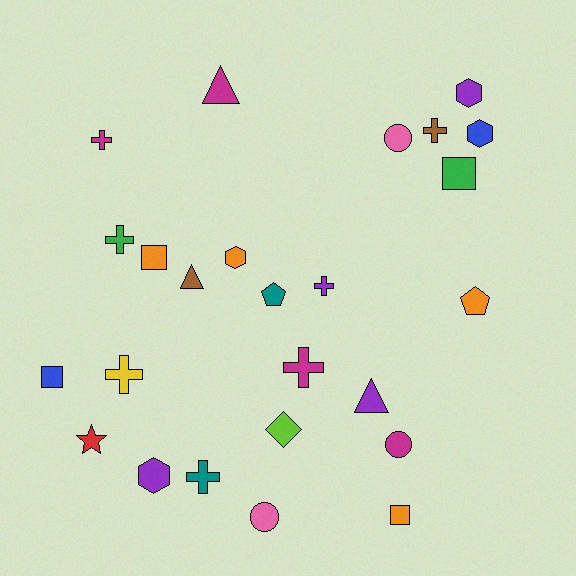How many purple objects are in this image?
There are 4 purple objects.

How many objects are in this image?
There are 25 objects.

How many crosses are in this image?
There are 7 crosses.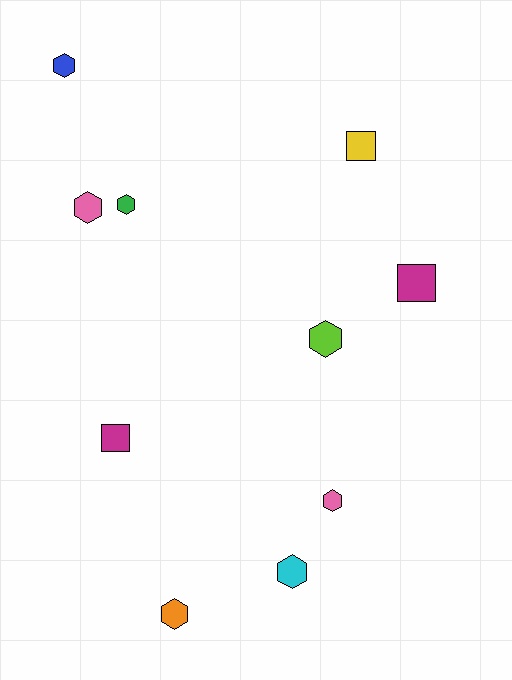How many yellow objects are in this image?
There is 1 yellow object.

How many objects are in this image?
There are 10 objects.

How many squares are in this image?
There are 3 squares.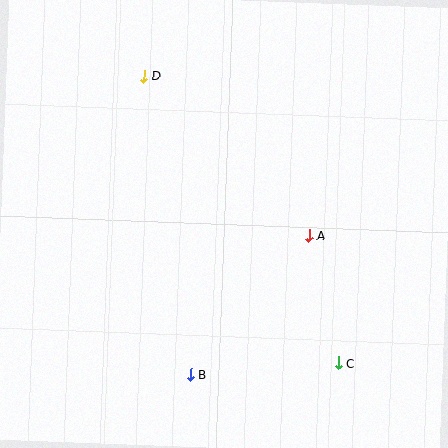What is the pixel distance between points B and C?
The distance between B and C is 148 pixels.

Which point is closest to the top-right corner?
Point A is closest to the top-right corner.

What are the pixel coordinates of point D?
Point D is at (144, 76).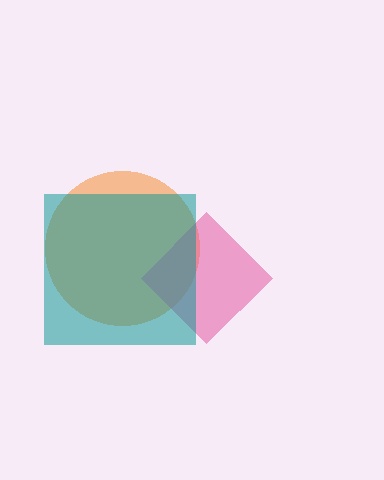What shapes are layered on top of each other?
The layered shapes are: an orange circle, a pink diamond, a teal square.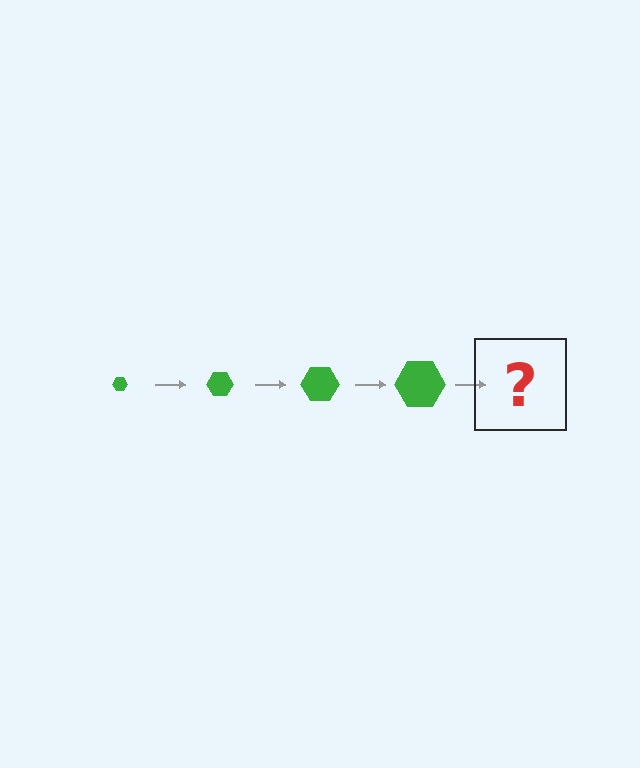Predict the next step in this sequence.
The next step is a green hexagon, larger than the previous one.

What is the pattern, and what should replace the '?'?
The pattern is that the hexagon gets progressively larger each step. The '?' should be a green hexagon, larger than the previous one.